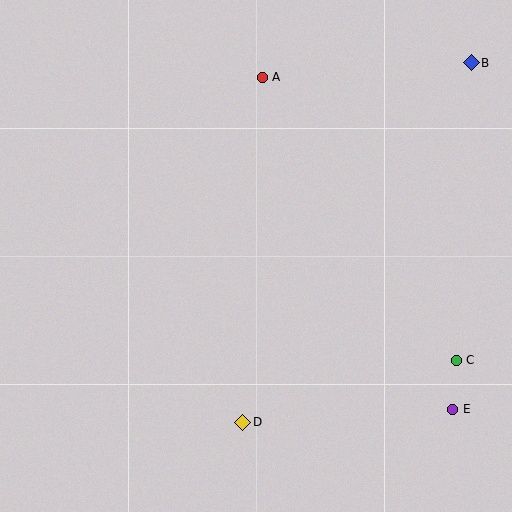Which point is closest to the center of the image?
Point D at (243, 422) is closest to the center.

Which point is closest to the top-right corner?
Point B is closest to the top-right corner.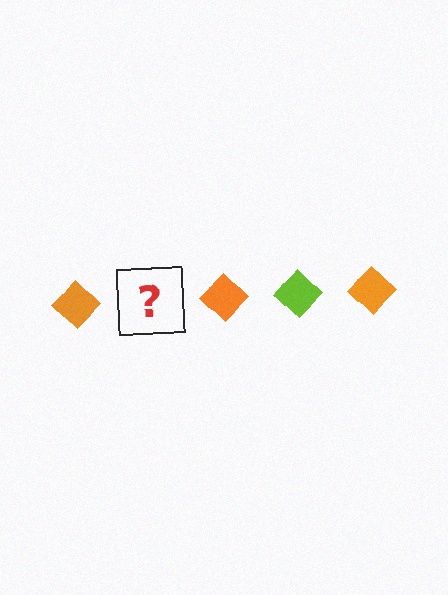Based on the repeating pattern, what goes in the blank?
The blank should be a lime diamond.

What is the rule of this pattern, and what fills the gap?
The rule is that the pattern cycles through orange, lime diamonds. The gap should be filled with a lime diamond.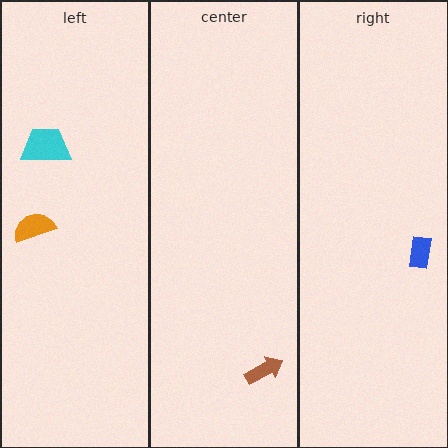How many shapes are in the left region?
2.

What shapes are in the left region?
The cyan trapezoid, the orange semicircle.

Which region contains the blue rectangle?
The right region.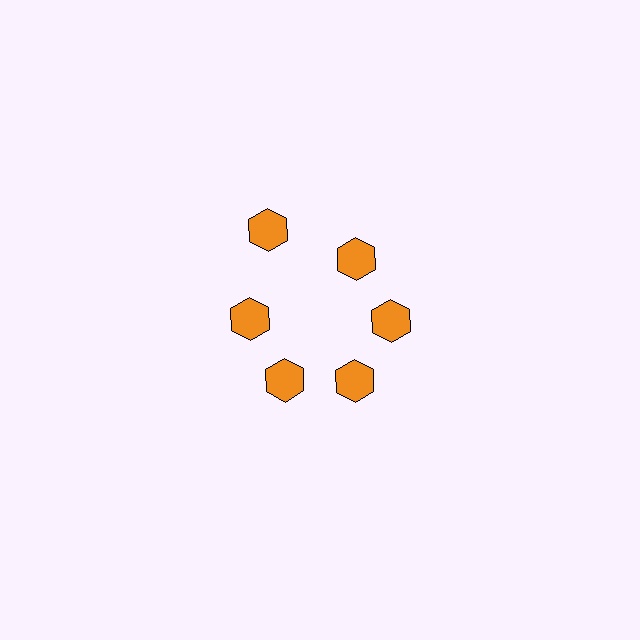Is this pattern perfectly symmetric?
No. The 6 orange hexagons are arranged in a ring, but one element near the 11 o'clock position is pushed outward from the center, breaking the 6-fold rotational symmetry.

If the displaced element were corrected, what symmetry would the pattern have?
It would have 6-fold rotational symmetry — the pattern would map onto itself every 60 degrees.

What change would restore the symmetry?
The symmetry would be restored by moving it inward, back onto the ring so that all 6 hexagons sit at equal angles and equal distance from the center.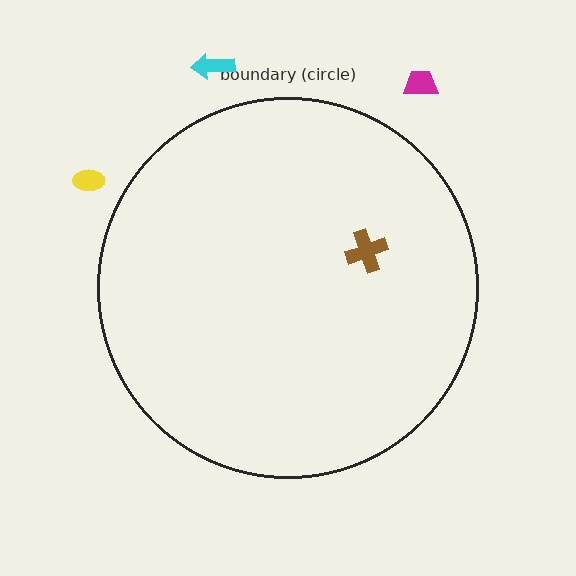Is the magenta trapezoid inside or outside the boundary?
Outside.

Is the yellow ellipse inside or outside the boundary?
Outside.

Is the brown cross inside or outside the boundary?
Inside.